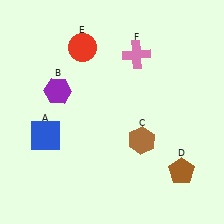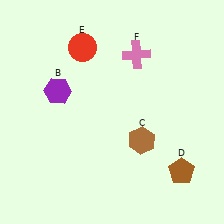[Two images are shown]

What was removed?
The blue square (A) was removed in Image 2.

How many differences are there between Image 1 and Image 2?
There is 1 difference between the two images.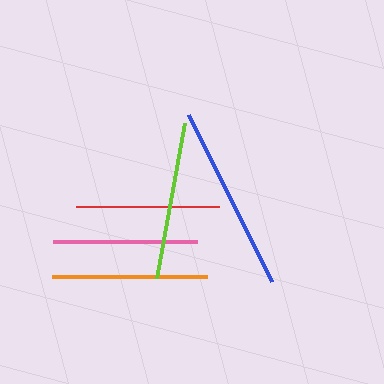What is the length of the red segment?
The red segment is approximately 143 pixels long.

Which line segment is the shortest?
The red line is the shortest at approximately 143 pixels.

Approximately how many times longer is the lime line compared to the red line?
The lime line is approximately 1.1 times the length of the red line.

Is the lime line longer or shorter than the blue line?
The blue line is longer than the lime line.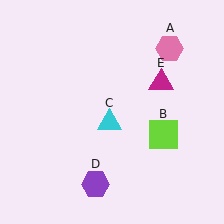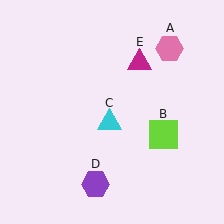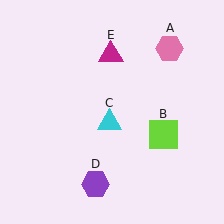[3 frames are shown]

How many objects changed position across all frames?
1 object changed position: magenta triangle (object E).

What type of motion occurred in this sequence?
The magenta triangle (object E) rotated counterclockwise around the center of the scene.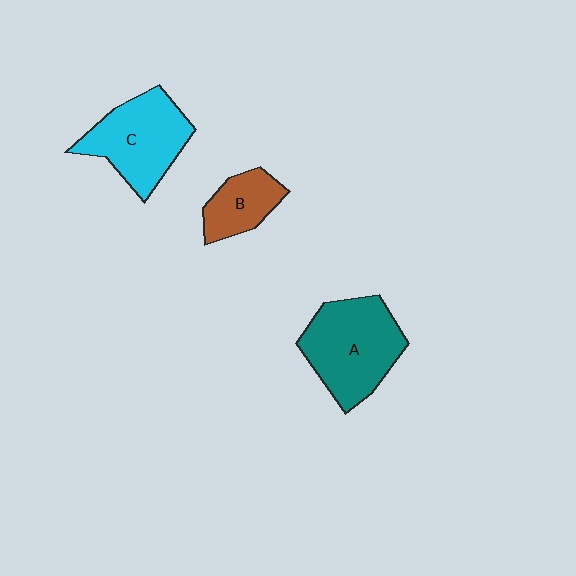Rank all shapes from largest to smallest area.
From largest to smallest: A (teal), C (cyan), B (brown).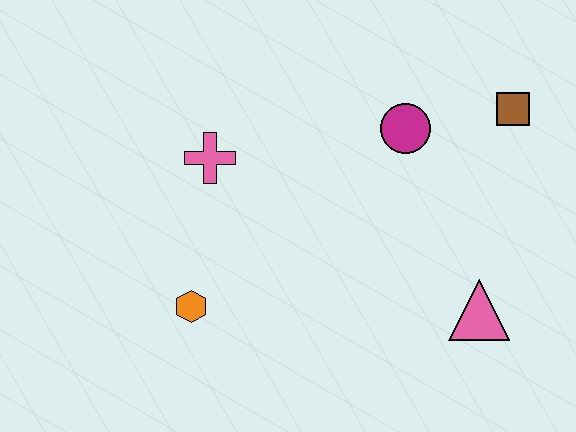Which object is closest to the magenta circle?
The brown square is closest to the magenta circle.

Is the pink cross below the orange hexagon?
No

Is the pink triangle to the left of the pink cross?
No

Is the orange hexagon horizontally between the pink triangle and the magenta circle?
No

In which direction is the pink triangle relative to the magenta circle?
The pink triangle is below the magenta circle.